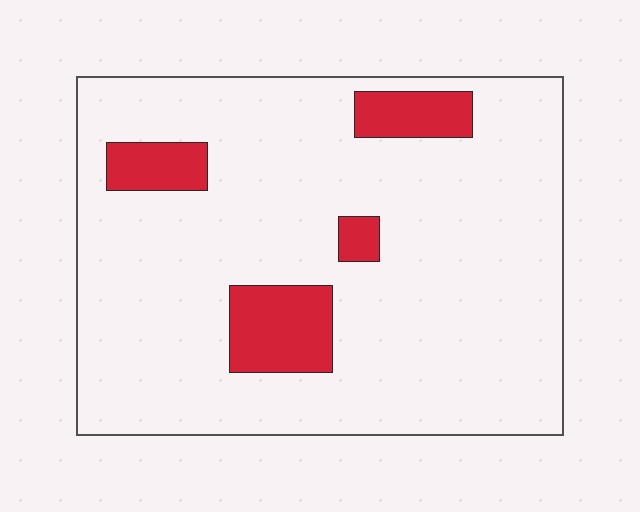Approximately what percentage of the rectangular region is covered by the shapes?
Approximately 10%.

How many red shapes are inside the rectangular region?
4.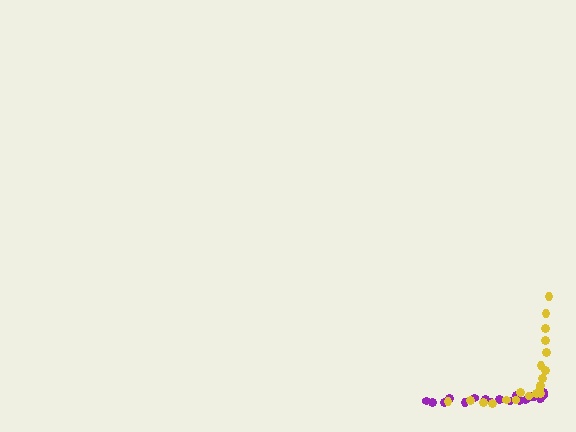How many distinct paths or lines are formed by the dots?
There are 2 distinct paths.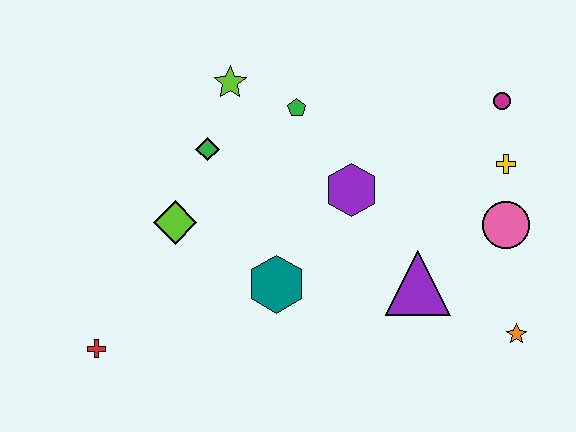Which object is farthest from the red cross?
The magenta circle is farthest from the red cross.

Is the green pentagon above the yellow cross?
Yes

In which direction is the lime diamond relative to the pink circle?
The lime diamond is to the left of the pink circle.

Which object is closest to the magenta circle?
The yellow cross is closest to the magenta circle.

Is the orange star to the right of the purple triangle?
Yes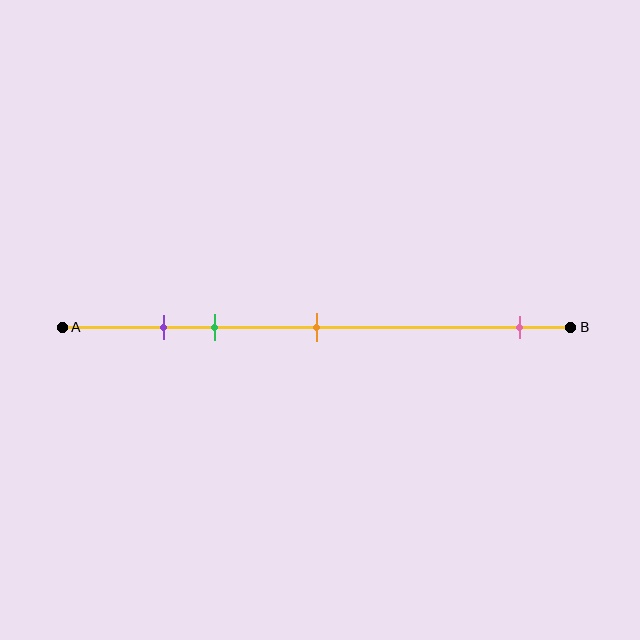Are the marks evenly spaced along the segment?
No, the marks are not evenly spaced.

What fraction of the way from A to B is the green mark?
The green mark is approximately 30% (0.3) of the way from A to B.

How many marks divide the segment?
There are 4 marks dividing the segment.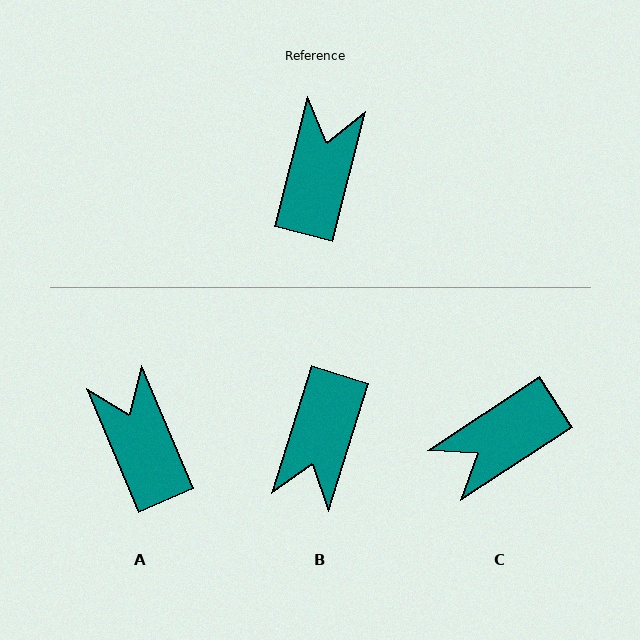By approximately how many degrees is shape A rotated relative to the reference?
Approximately 37 degrees counter-clockwise.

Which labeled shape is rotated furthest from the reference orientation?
B, about 177 degrees away.